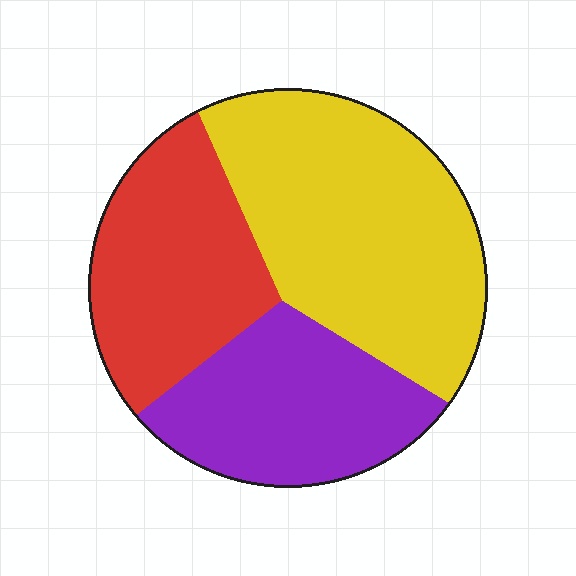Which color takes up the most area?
Yellow, at roughly 45%.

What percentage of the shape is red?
Red takes up about one quarter (1/4) of the shape.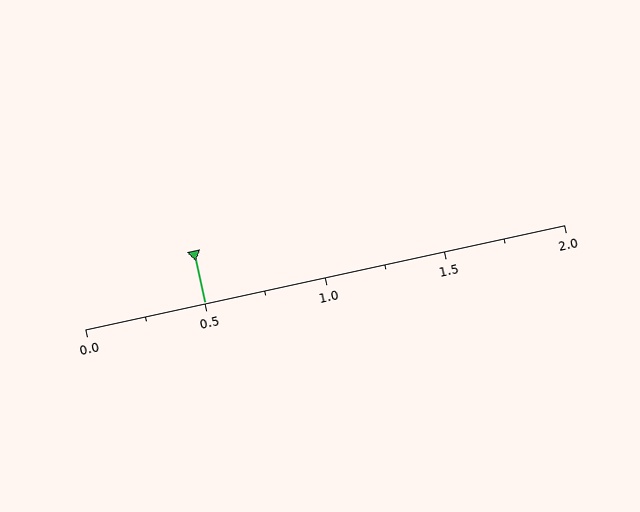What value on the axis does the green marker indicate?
The marker indicates approximately 0.5.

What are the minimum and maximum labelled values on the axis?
The axis runs from 0.0 to 2.0.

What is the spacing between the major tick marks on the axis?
The major ticks are spaced 0.5 apart.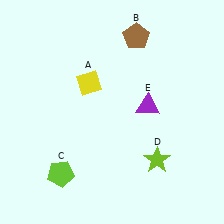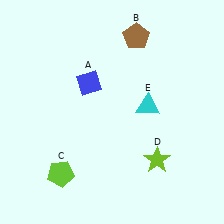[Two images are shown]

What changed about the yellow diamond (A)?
In Image 1, A is yellow. In Image 2, it changed to blue.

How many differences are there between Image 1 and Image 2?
There are 2 differences between the two images.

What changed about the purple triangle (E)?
In Image 1, E is purple. In Image 2, it changed to cyan.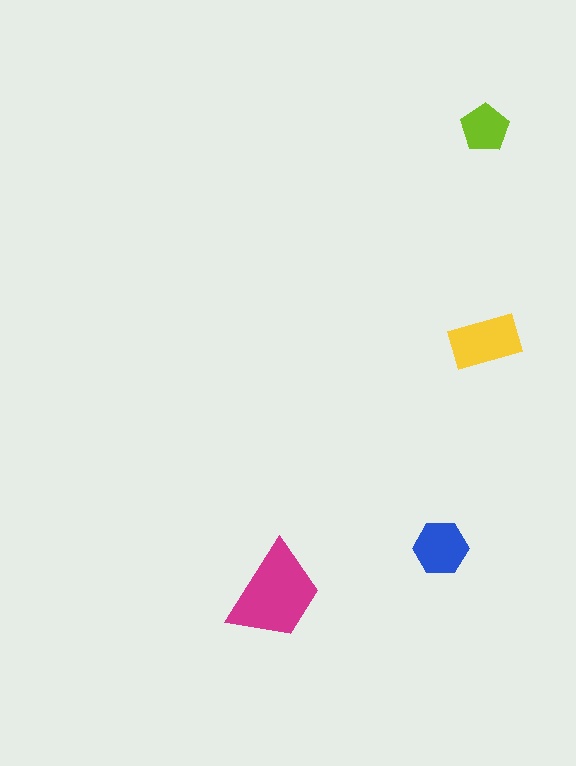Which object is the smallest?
The lime pentagon.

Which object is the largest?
The magenta trapezoid.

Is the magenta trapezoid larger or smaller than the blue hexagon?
Larger.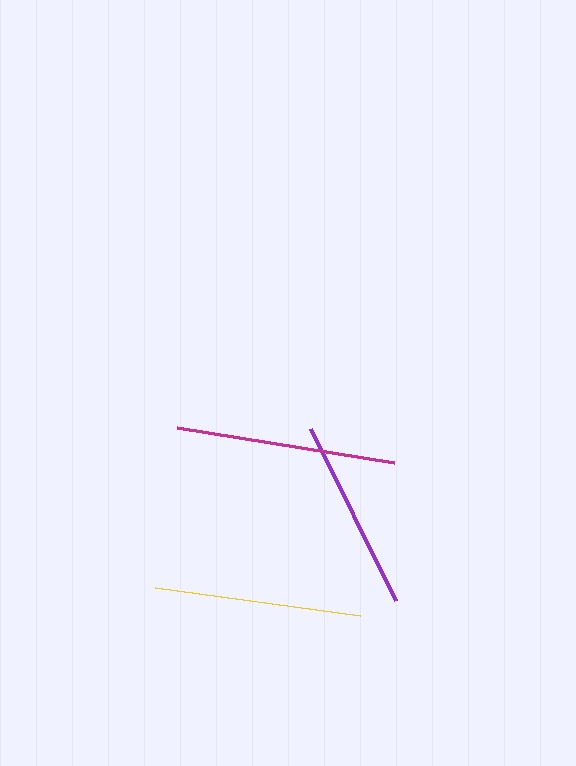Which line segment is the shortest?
The purple line is the shortest at approximately 192 pixels.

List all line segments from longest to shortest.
From longest to shortest: magenta, yellow, purple.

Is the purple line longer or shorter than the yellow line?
The yellow line is longer than the purple line.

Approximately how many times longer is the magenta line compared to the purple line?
The magenta line is approximately 1.1 times the length of the purple line.